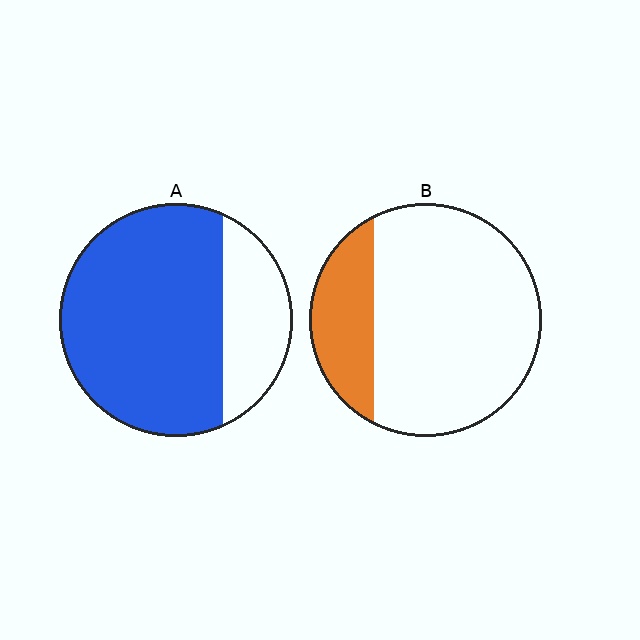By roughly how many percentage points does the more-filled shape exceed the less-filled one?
By roughly 50 percentage points (A over B).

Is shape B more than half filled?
No.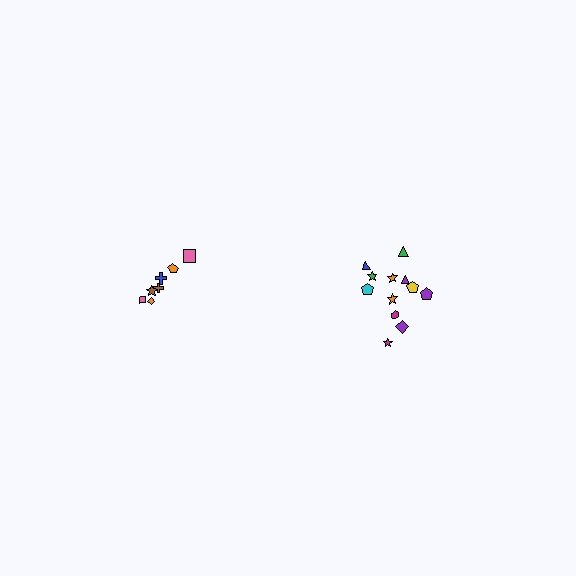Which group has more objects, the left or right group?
The right group.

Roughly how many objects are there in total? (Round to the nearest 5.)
Roughly 20 objects in total.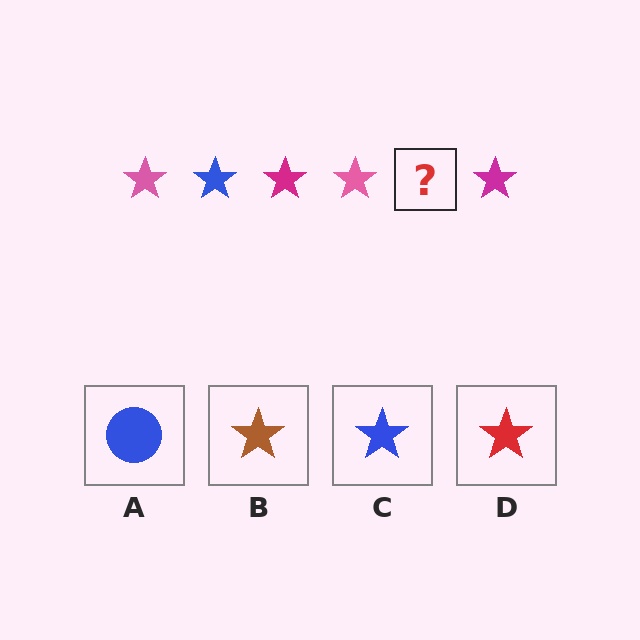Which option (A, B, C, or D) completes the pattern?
C.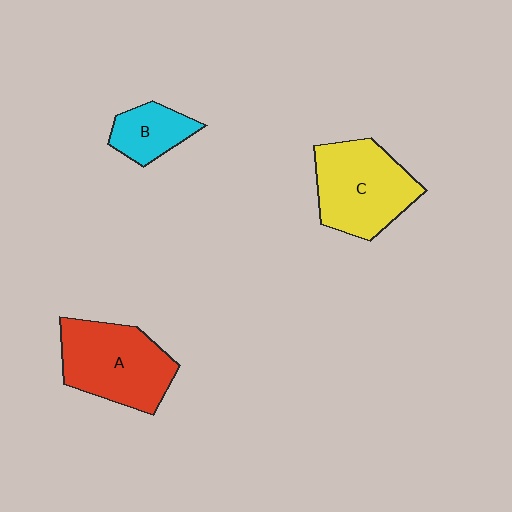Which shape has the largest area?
Shape A (red).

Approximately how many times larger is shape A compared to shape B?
Approximately 2.1 times.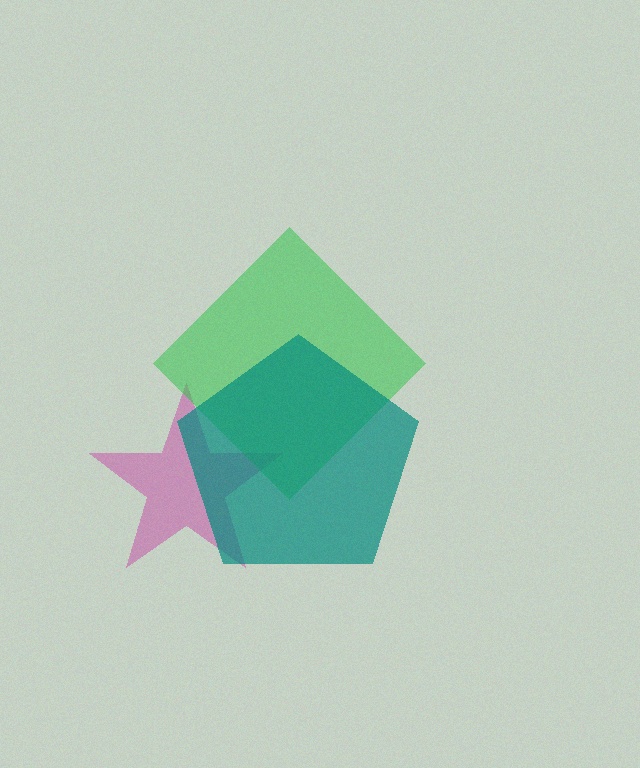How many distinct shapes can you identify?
There are 3 distinct shapes: a magenta star, a green diamond, a teal pentagon.